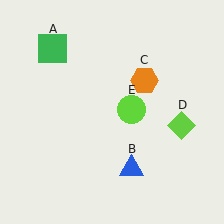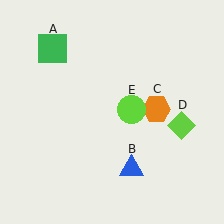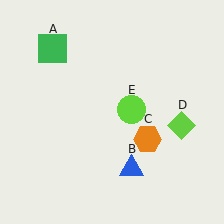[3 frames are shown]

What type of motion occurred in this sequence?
The orange hexagon (object C) rotated clockwise around the center of the scene.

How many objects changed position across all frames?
1 object changed position: orange hexagon (object C).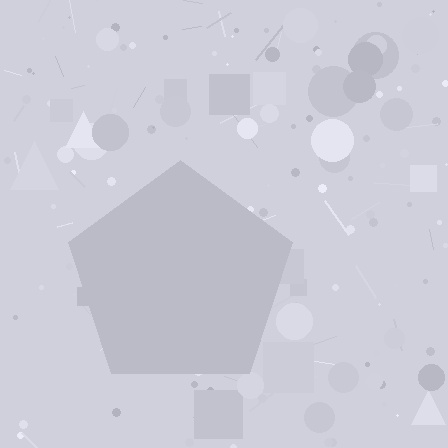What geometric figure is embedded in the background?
A pentagon is embedded in the background.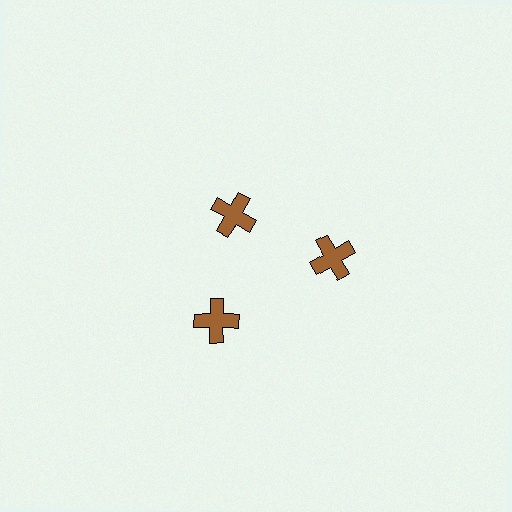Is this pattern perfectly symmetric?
No. The 3 brown crosses are arranged in a ring, but one element near the 11 o'clock position is pulled inward toward the center, breaking the 3-fold rotational symmetry.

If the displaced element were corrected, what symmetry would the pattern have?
It would have 3-fold rotational symmetry — the pattern would map onto itself every 120 degrees.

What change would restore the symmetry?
The symmetry would be restored by moving it outward, back onto the ring so that all 3 crosses sit at equal angles and equal distance from the center.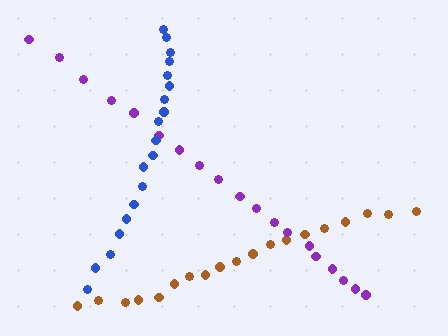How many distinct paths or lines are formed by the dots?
There are 3 distinct paths.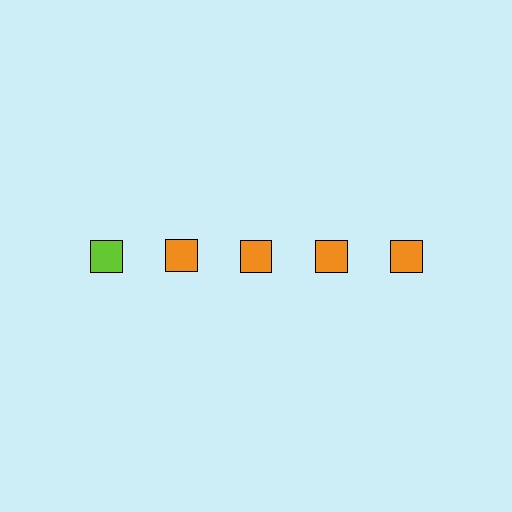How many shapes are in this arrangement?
There are 5 shapes arranged in a grid pattern.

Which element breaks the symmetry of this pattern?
The lime square in the top row, leftmost column breaks the symmetry. All other shapes are orange squares.